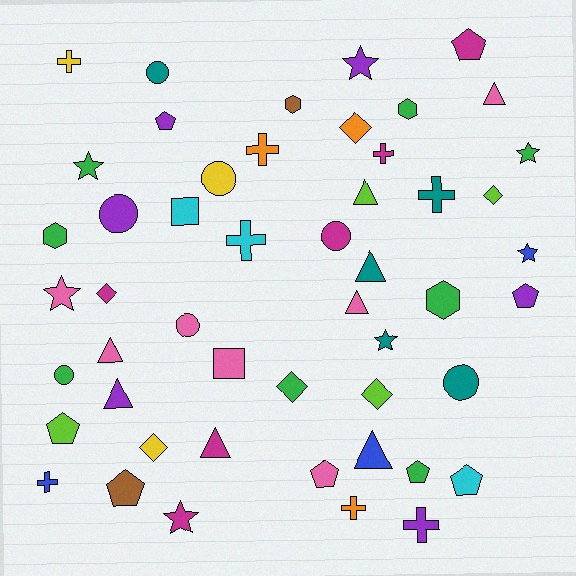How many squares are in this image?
There are 2 squares.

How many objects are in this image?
There are 50 objects.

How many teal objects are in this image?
There are 5 teal objects.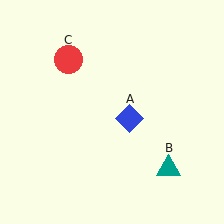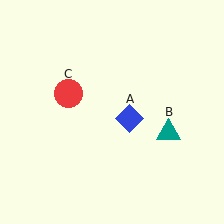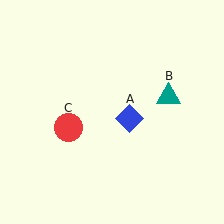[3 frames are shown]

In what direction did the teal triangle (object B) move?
The teal triangle (object B) moved up.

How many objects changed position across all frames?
2 objects changed position: teal triangle (object B), red circle (object C).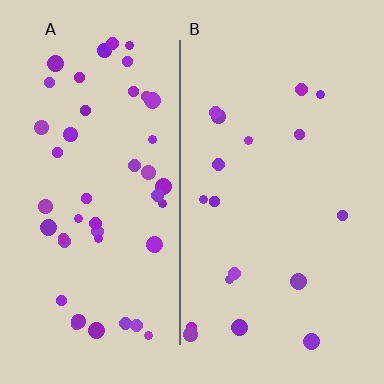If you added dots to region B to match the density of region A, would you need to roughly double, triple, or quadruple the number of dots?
Approximately triple.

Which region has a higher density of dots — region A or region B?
A (the left).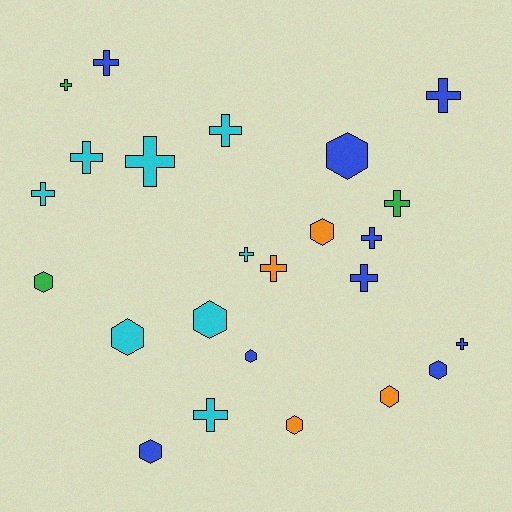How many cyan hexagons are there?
There are 2 cyan hexagons.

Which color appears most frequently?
Blue, with 9 objects.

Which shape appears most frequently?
Cross, with 14 objects.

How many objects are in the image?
There are 24 objects.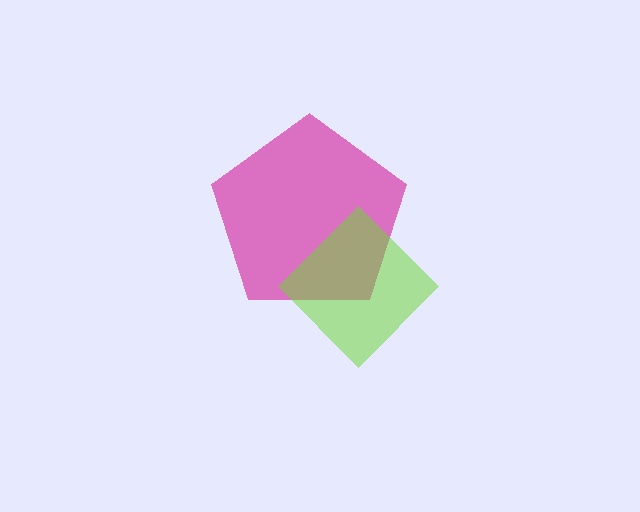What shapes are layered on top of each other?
The layered shapes are: a magenta pentagon, a lime diamond.